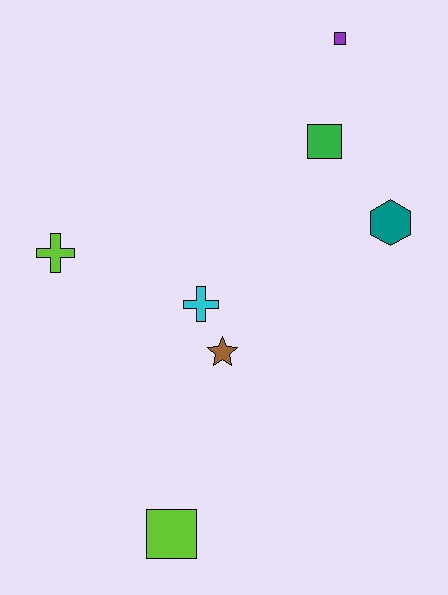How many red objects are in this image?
There are no red objects.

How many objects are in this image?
There are 7 objects.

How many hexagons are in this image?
There is 1 hexagon.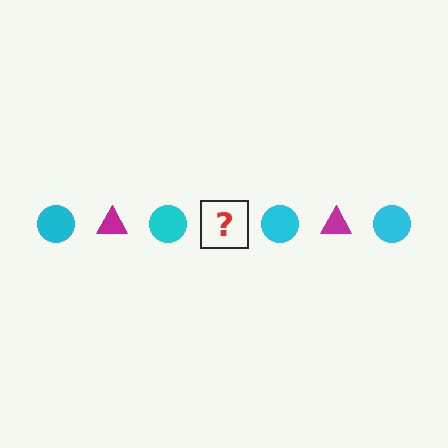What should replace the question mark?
The question mark should be replaced with a magenta triangle.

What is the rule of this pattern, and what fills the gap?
The rule is that the pattern alternates between cyan circle and magenta triangle. The gap should be filled with a magenta triangle.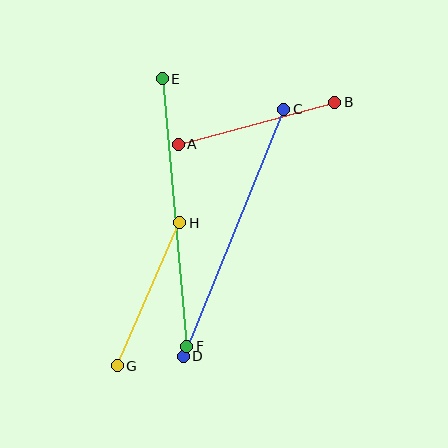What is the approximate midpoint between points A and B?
The midpoint is at approximately (256, 123) pixels.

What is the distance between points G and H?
The distance is approximately 156 pixels.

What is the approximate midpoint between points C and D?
The midpoint is at approximately (233, 233) pixels.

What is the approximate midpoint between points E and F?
The midpoint is at approximately (174, 212) pixels.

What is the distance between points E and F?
The distance is approximately 269 pixels.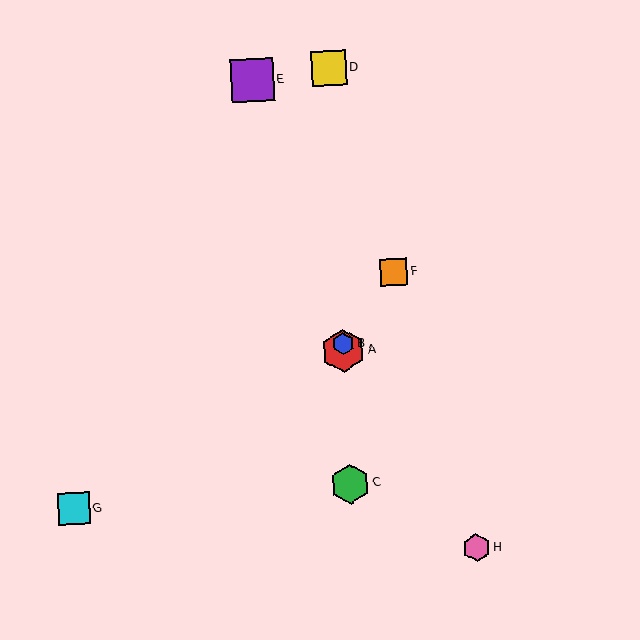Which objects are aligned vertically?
Objects A, B, C, D are aligned vertically.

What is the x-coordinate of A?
Object A is at x≈343.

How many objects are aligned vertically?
4 objects (A, B, C, D) are aligned vertically.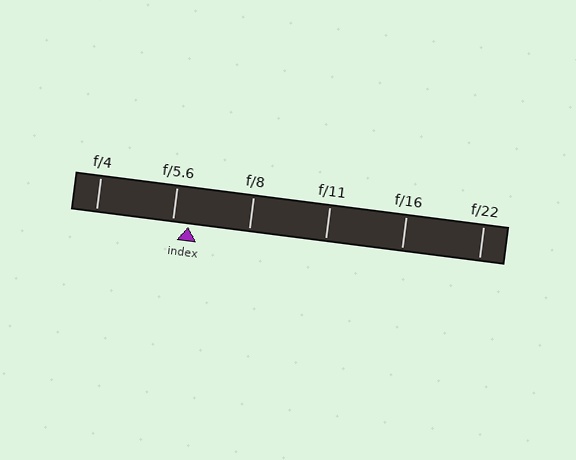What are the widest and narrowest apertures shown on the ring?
The widest aperture shown is f/4 and the narrowest is f/22.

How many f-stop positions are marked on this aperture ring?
There are 6 f-stop positions marked.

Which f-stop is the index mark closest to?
The index mark is closest to f/5.6.